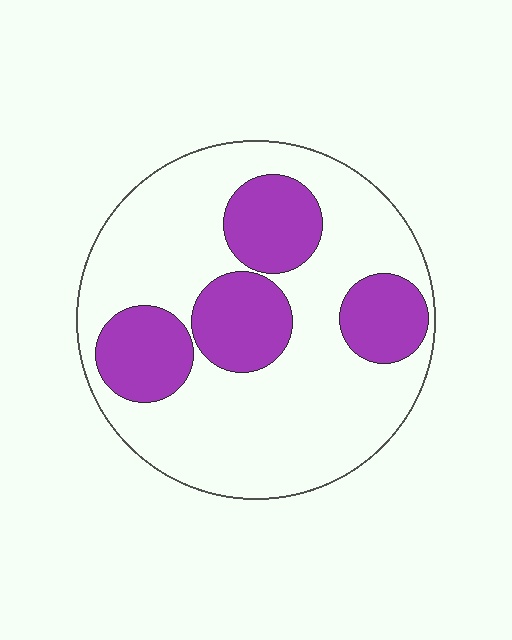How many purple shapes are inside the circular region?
4.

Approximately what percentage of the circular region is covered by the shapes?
Approximately 30%.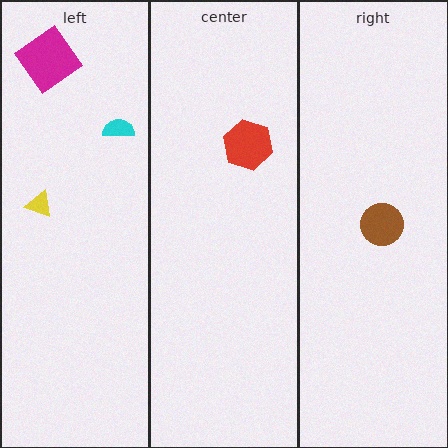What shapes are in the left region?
The yellow triangle, the magenta diamond, the cyan semicircle.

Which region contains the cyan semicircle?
The left region.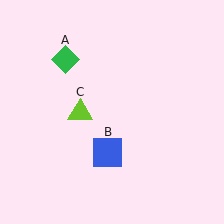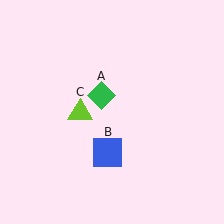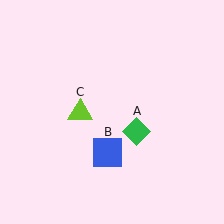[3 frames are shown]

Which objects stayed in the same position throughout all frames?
Blue square (object B) and lime triangle (object C) remained stationary.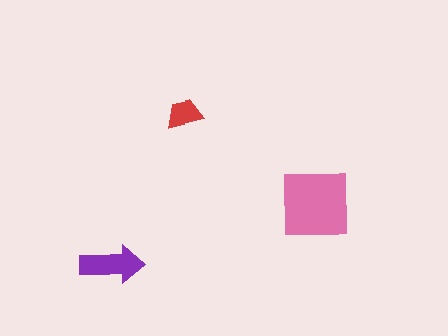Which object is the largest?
The pink square.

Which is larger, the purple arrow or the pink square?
The pink square.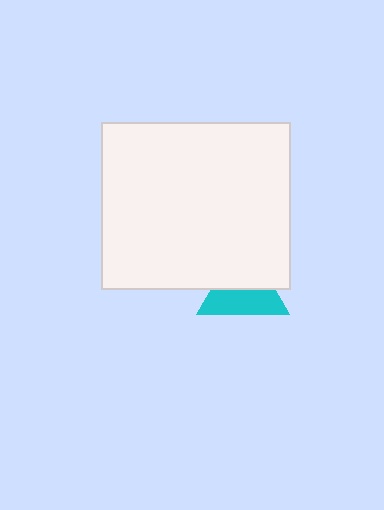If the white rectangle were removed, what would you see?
You would see the complete cyan triangle.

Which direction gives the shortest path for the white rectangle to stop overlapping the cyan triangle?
Moving up gives the shortest separation.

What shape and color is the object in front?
The object in front is a white rectangle.